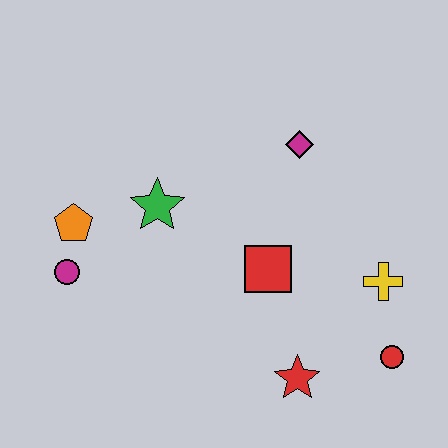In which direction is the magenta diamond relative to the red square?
The magenta diamond is above the red square.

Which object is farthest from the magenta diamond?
The magenta circle is farthest from the magenta diamond.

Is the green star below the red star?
No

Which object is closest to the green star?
The orange pentagon is closest to the green star.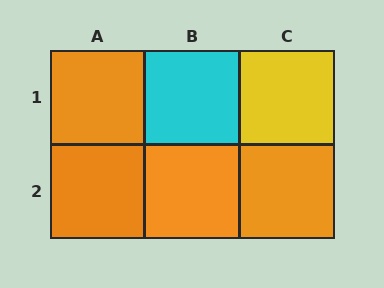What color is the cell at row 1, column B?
Cyan.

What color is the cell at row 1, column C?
Yellow.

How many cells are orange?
4 cells are orange.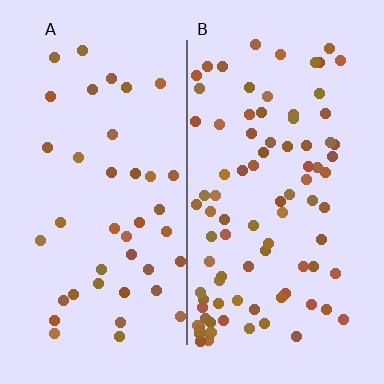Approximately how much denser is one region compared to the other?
Approximately 2.2× — region B over region A.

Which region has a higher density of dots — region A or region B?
B (the right).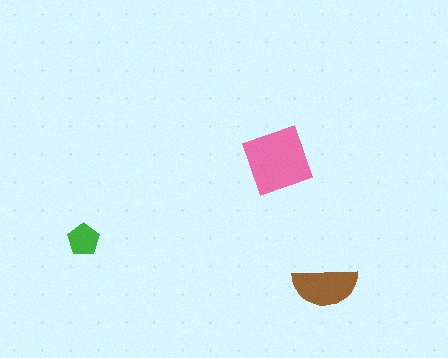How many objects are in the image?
There are 3 objects in the image.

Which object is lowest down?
The brown semicircle is bottommost.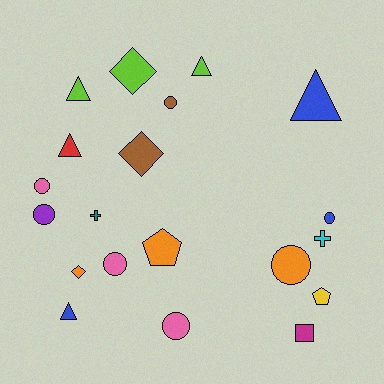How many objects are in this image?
There are 20 objects.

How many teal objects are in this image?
There is 1 teal object.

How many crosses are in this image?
There are 2 crosses.